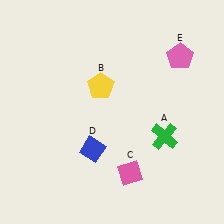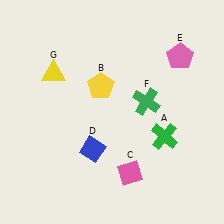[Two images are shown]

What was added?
A green cross (F), a yellow triangle (G) were added in Image 2.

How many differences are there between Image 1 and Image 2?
There are 2 differences between the two images.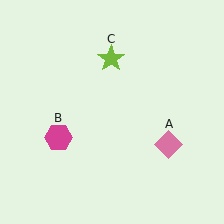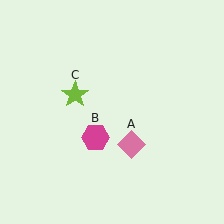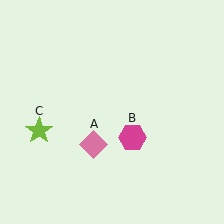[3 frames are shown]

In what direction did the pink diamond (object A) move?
The pink diamond (object A) moved left.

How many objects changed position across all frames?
3 objects changed position: pink diamond (object A), magenta hexagon (object B), lime star (object C).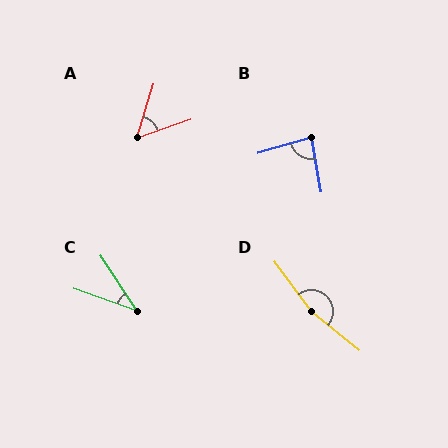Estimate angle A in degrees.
Approximately 53 degrees.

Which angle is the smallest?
C, at approximately 37 degrees.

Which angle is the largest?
D, at approximately 166 degrees.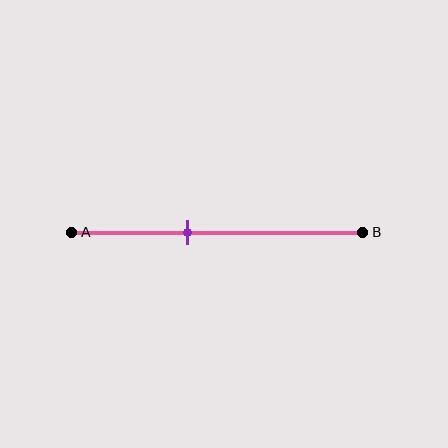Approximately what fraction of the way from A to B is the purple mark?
The purple mark is approximately 40% of the way from A to B.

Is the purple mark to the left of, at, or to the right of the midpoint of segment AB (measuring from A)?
The purple mark is to the left of the midpoint of segment AB.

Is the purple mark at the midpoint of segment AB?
No, the mark is at about 40% from A, not at the 50% midpoint.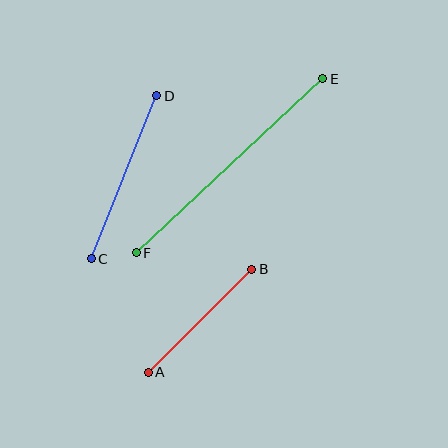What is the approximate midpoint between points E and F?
The midpoint is at approximately (229, 166) pixels.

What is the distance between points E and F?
The distance is approximately 255 pixels.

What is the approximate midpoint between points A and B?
The midpoint is at approximately (200, 321) pixels.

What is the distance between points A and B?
The distance is approximately 146 pixels.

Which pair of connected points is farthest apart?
Points E and F are farthest apart.